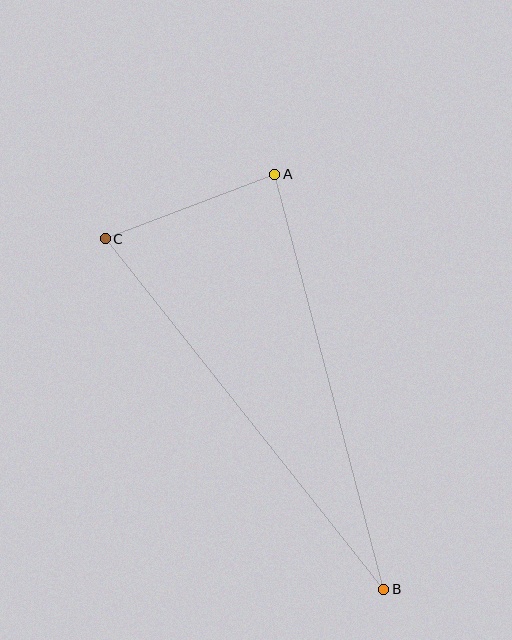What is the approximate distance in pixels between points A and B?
The distance between A and B is approximately 429 pixels.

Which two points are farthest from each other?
Points B and C are farthest from each other.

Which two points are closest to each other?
Points A and C are closest to each other.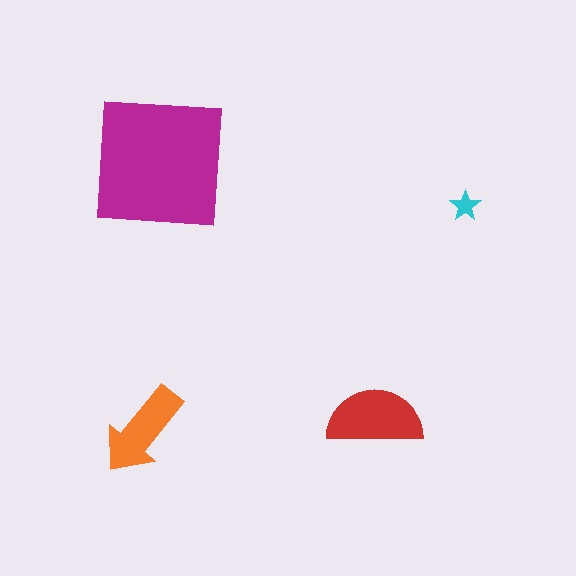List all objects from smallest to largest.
The cyan star, the orange arrow, the red semicircle, the magenta square.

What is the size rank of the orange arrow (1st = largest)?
3rd.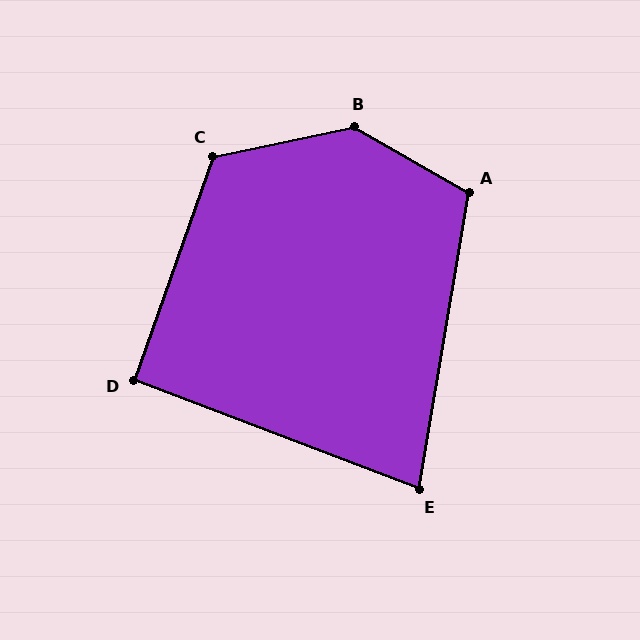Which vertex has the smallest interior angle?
E, at approximately 79 degrees.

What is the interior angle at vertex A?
Approximately 110 degrees (obtuse).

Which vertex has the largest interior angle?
B, at approximately 139 degrees.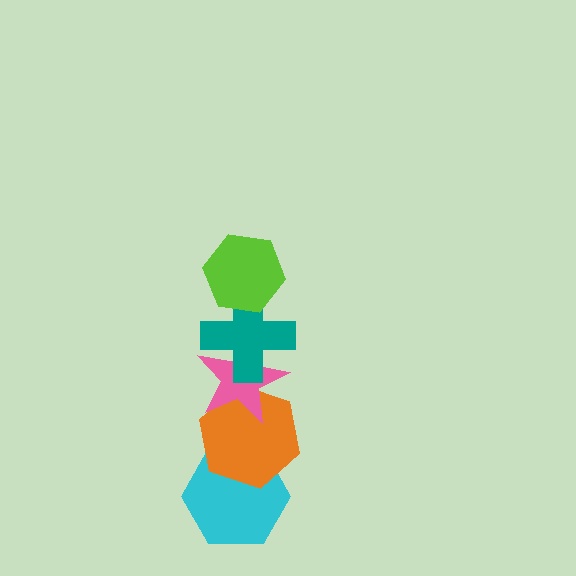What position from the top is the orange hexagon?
The orange hexagon is 4th from the top.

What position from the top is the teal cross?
The teal cross is 2nd from the top.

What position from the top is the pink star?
The pink star is 3rd from the top.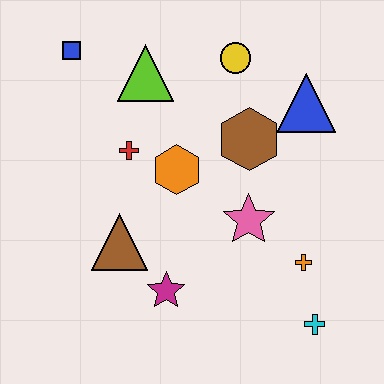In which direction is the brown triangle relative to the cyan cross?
The brown triangle is to the left of the cyan cross.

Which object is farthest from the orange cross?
The blue square is farthest from the orange cross.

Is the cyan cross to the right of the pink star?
Yes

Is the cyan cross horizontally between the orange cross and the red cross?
No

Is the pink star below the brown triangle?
No